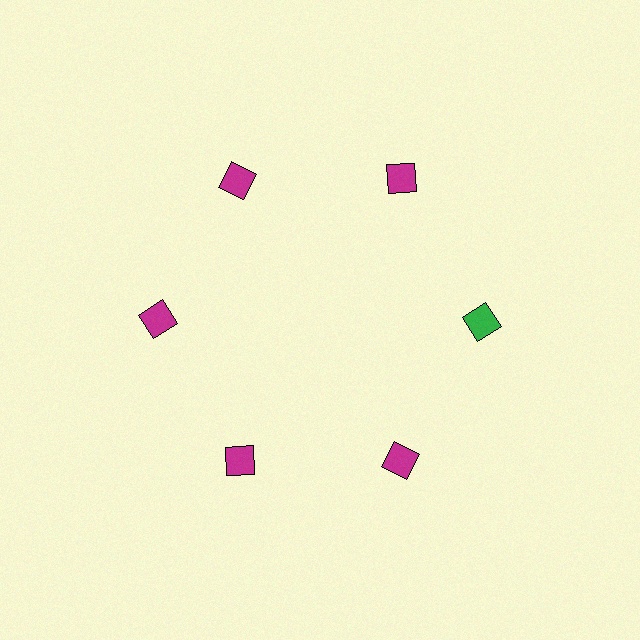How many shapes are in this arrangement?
There are 6 shapes arranged in a ring pattern.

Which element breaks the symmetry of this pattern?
The green diamond at roughly the 3 o'clock position breaks the symmetry. All other shapes are magenta diamonds.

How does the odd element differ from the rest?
It has a different color: green instead of magenta.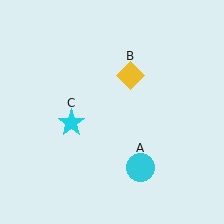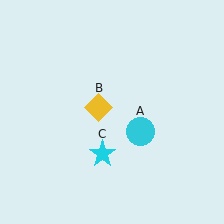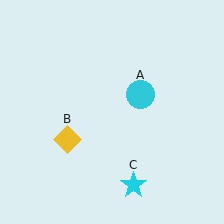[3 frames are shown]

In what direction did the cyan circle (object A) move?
The cyan circle (object A) moved up.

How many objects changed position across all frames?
3 objects changed position: cyan circle (object A), yellow diamond (object B), cyan star (object C).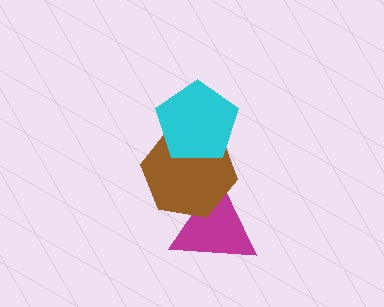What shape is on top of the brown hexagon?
The cyan pentagon is on top of the brown hexagon.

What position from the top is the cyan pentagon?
The cyan pentagon is 1st from the top.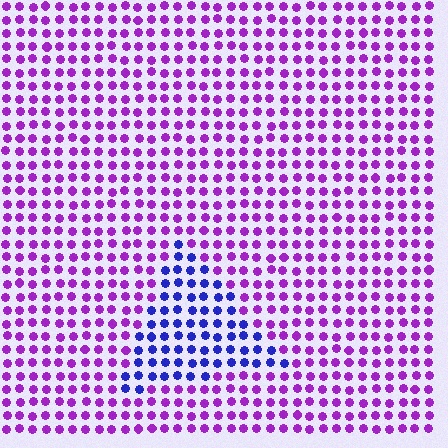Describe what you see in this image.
The image is filled with small purple elements in a uniform arrangement. A triangle-shaped region is visible where the elements are tinted to a slightly different hue, forming a subtle color boundary.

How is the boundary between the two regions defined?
The boundary is defined purely by a slight shift in hue (about 49 degrees). Spacing, size, and orientation are identical on both sides.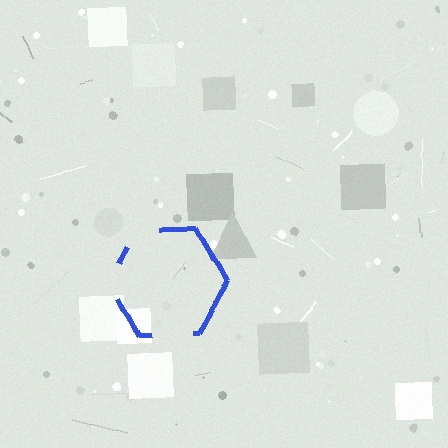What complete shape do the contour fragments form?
The contour fragments form a hexagon.